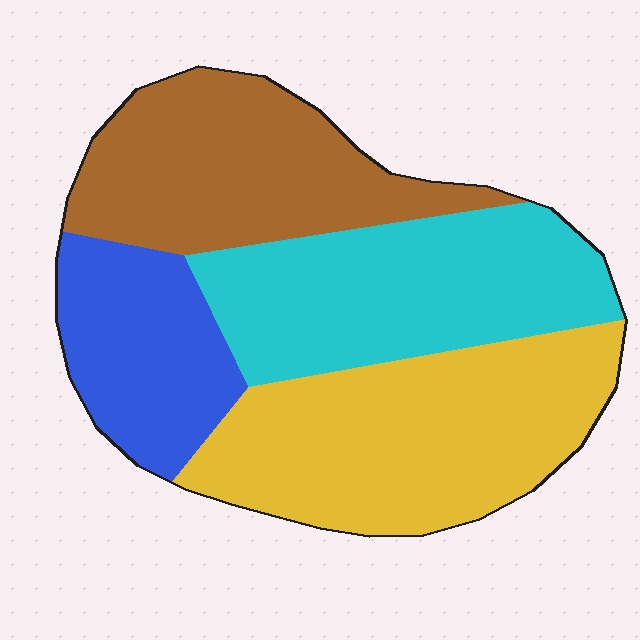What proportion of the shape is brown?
Brown takes up about one quarter (1/4) of the shape.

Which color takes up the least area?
Blue, at roughly 15%.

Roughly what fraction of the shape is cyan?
Cyan covers about 25% of the shape.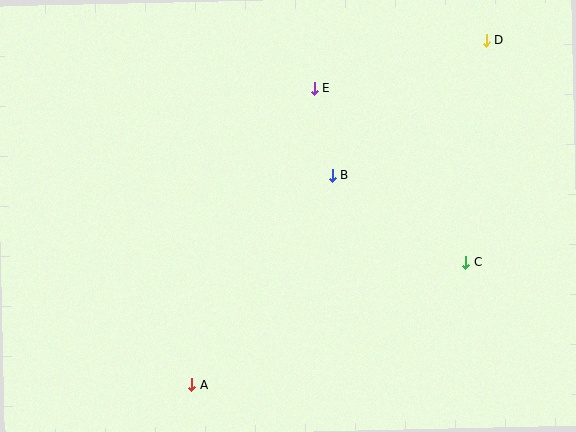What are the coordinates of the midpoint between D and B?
The midpoint between D and B is at (409, 108).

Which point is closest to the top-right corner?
Point D is closest to the top-right corner.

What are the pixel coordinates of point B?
Point B is at (332, 175).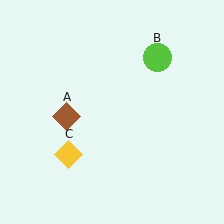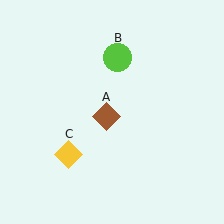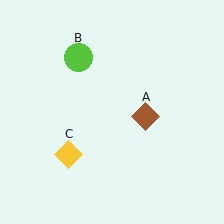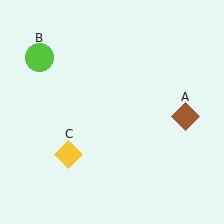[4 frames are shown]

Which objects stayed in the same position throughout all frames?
Yellow diamond (object C) remained stationary.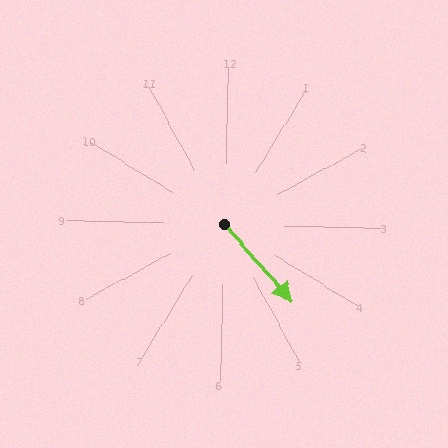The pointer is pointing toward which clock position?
Roughly 5 o'clock.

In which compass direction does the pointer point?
Southeast.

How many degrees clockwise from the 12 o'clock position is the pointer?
Approximately 137 degrees.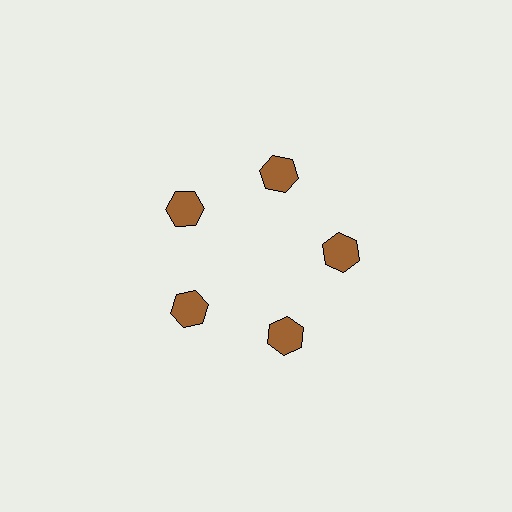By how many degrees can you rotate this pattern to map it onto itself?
The pattern maps onto itself every 72 degrees of rotation.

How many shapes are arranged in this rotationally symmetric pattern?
There are 5 shapes, arranged in 5 groups of 1.